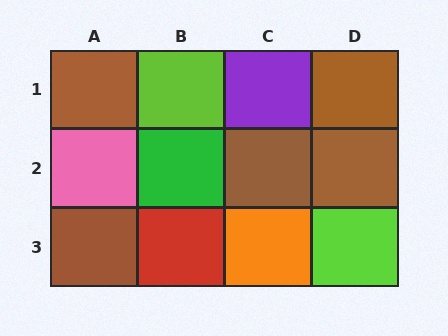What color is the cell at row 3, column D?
Lime.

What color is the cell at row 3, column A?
Brown.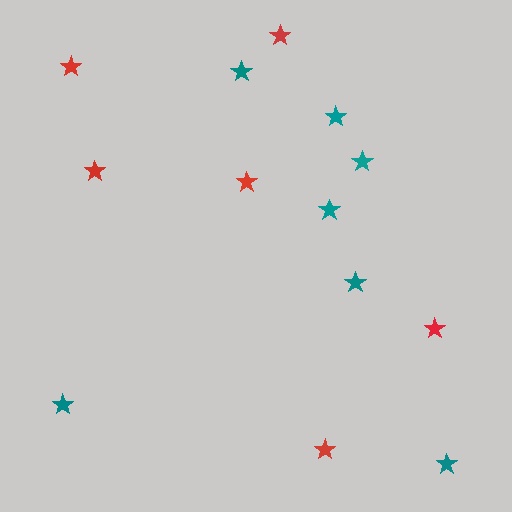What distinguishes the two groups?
There are 2 groups: one group of teal stars (7) and one group of red stars (6).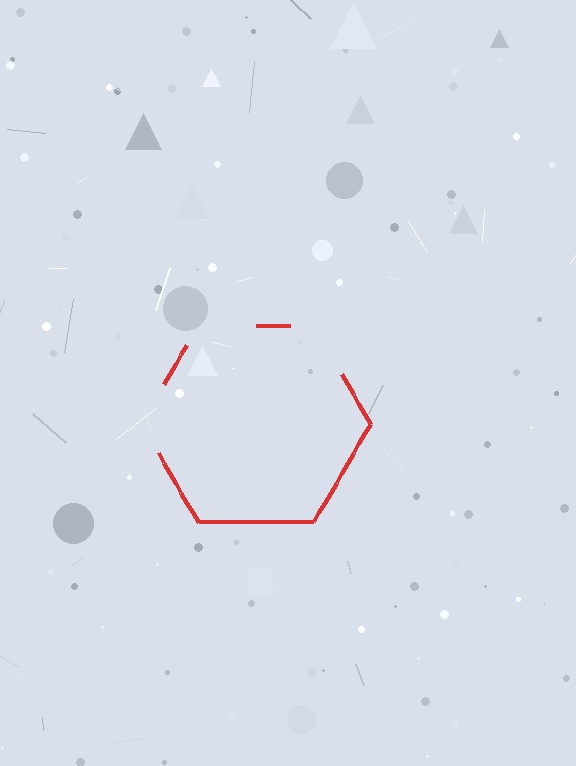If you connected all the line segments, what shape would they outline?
They would outline a hexagon.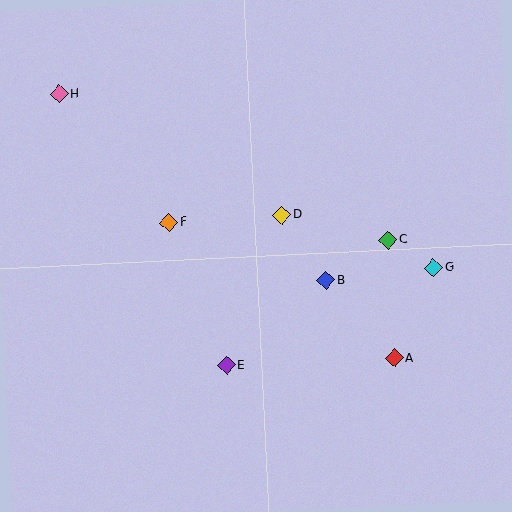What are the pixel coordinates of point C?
Point C is at (388, 240).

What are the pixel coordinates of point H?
Point H is at (59, 94).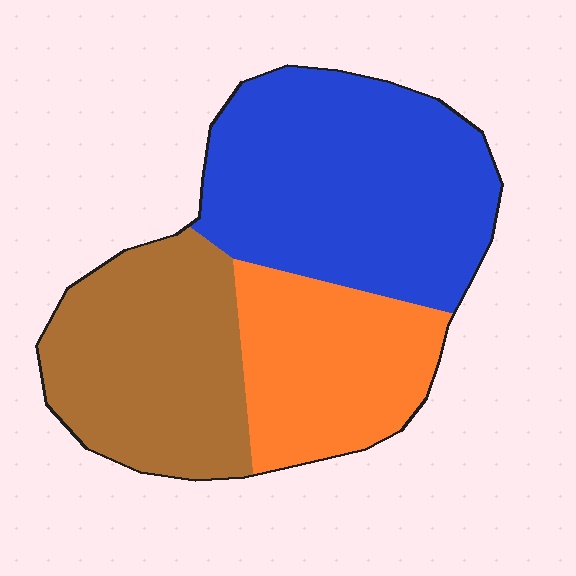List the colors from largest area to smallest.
From largest to smallest: blue, brown, orange.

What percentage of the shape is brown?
Brown takes up between a quarter and a half of the shape.